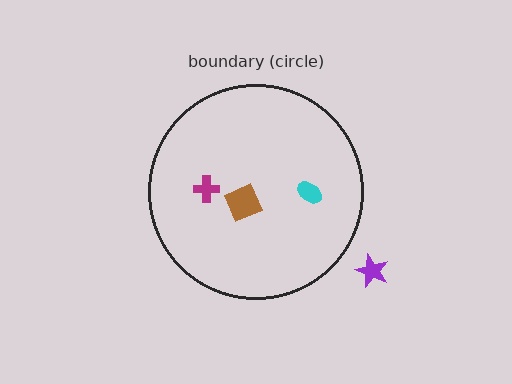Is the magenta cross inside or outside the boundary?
Inside.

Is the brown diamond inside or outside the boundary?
Inside.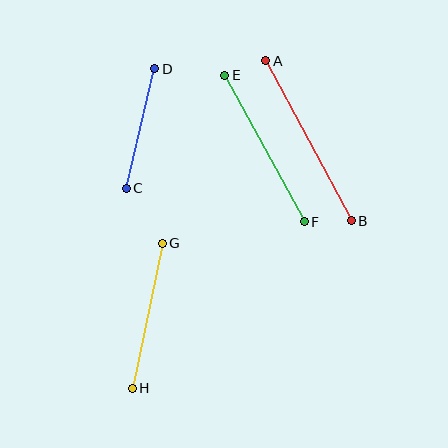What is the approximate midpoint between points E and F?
The midpoint is at approximately (264, 148) pixels.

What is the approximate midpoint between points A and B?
The midpoint is at approximately (308, 141) pixels.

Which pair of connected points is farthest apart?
Points A and B are farthest apart.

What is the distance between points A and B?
The distance is approximately 181 pixels.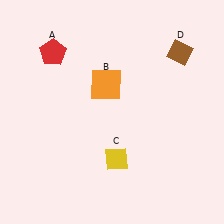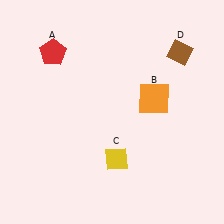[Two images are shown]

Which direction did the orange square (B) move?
The orange square (B) moved right.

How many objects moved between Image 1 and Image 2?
1 object moved between the two images.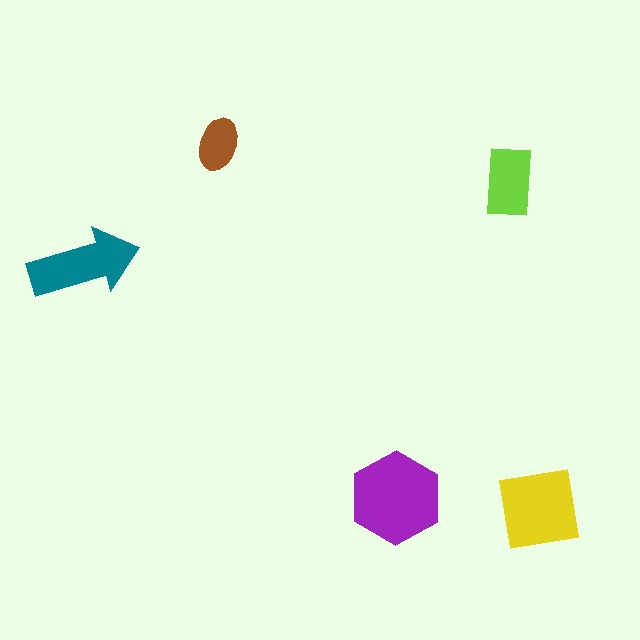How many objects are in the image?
There are 5 objects in the image.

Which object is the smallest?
The brown ellipse.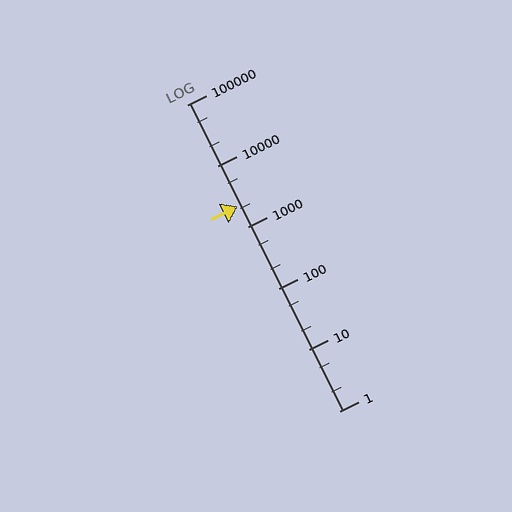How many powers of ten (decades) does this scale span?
The scale spans 5 decades, from 1 to 100000.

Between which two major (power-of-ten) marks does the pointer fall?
The pointer is between 1000 and 10000.